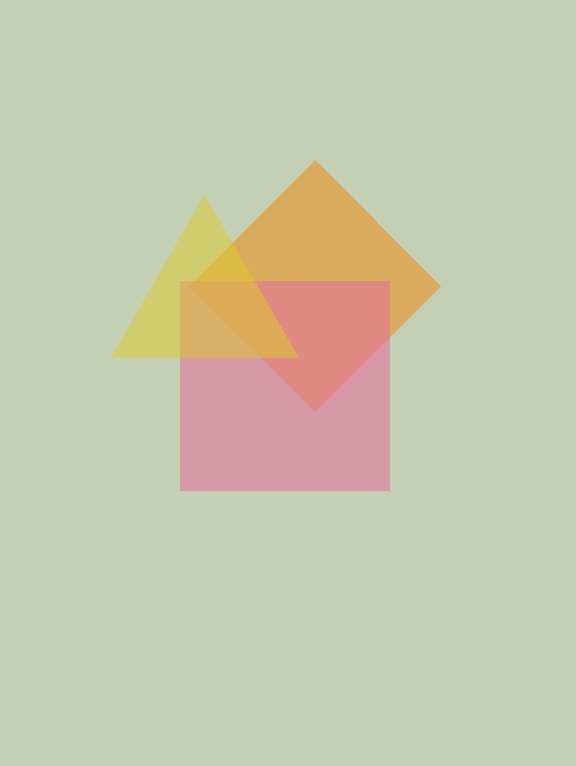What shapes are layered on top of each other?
The layered shapes are: an orange diamond, a pink square, a yellow triangle.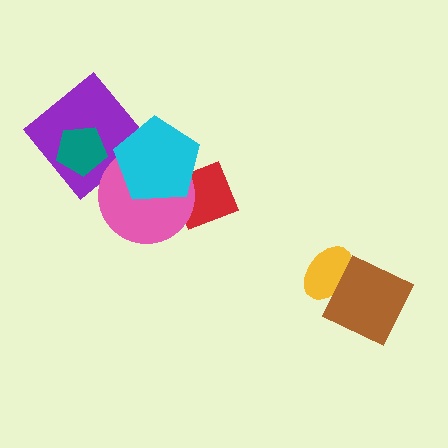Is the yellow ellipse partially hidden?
Yes, it is partially covered by another shape.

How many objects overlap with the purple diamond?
2 objects overlap with the purple diamond.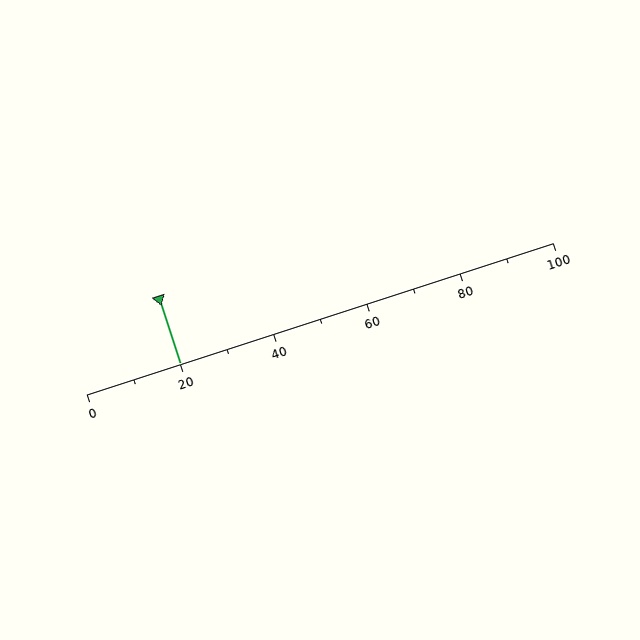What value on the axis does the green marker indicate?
The marker indicates approximately 20.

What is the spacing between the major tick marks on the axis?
The major ticks are spaced 20 apart.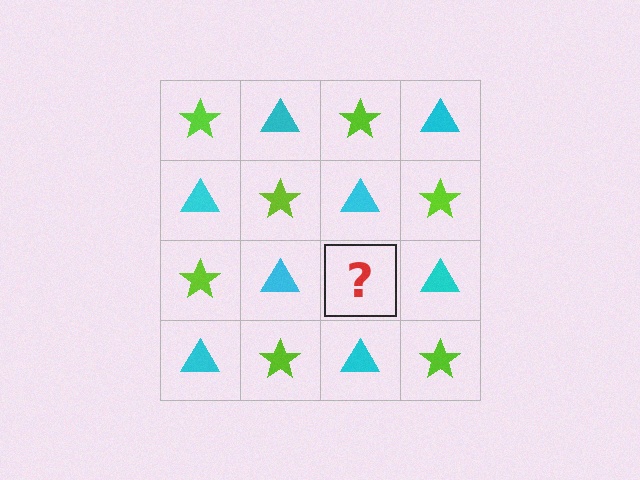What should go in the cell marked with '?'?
The missing cell should contain a lime star.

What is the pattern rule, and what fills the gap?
The rule is that it alternates lime star and cyan triangle in a checkerboard pattern. The gap should be filled with a lime star.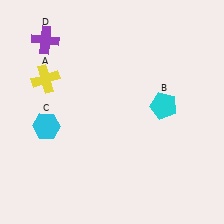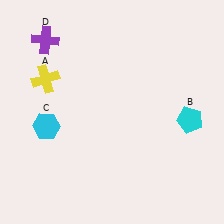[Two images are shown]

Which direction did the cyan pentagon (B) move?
The cyan pentagon (B) moved right.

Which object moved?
The cyan pentagon (B) moved right.